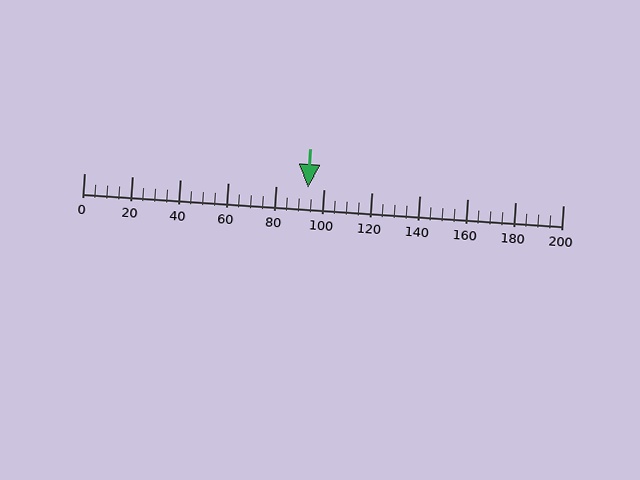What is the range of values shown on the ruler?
The ruler shows values from 0 to 200.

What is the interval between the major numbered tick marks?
The major tick marks are spaced 20 units apart.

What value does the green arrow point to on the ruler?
The green arrow points to approximately 93.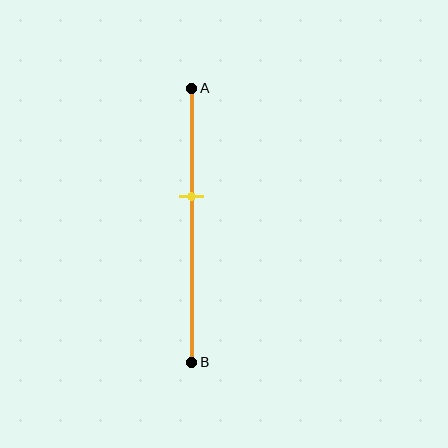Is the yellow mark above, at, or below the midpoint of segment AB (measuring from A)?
The yellow mark is above the midpoint of segment AB.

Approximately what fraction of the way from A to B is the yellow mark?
The yellow mark is approximately 40% of the way from A to B.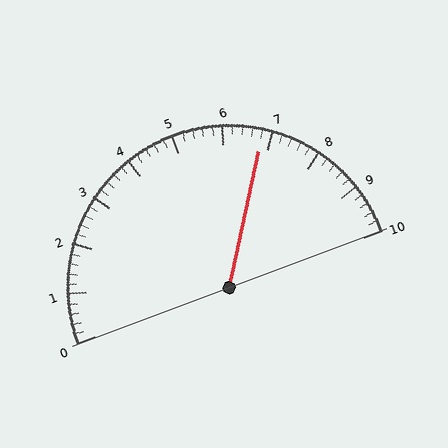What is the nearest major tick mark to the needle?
The nearest major tick mark is 7.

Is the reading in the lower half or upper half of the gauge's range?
The reading is in the upper half of the range (0 to 10).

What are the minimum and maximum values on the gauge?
The gauge ranges from 0 to 10.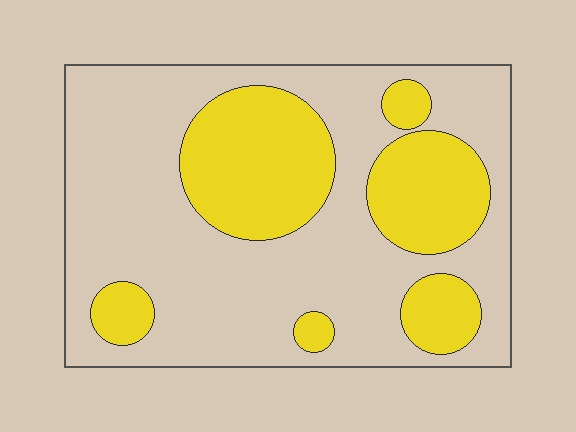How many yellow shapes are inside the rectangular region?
6.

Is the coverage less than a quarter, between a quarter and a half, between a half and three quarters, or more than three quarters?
Between a quarter and a half.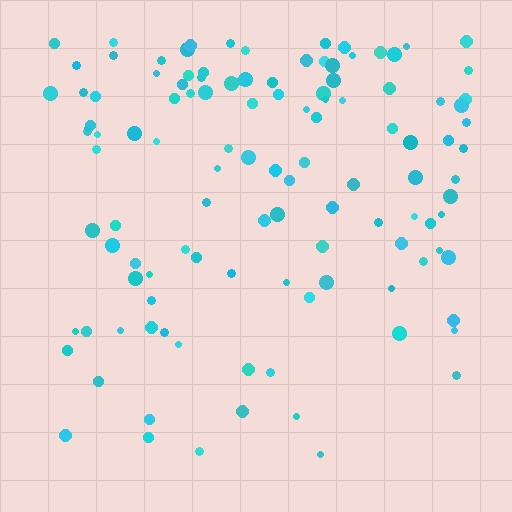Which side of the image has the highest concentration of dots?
The top.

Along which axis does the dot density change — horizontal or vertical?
Vertical.